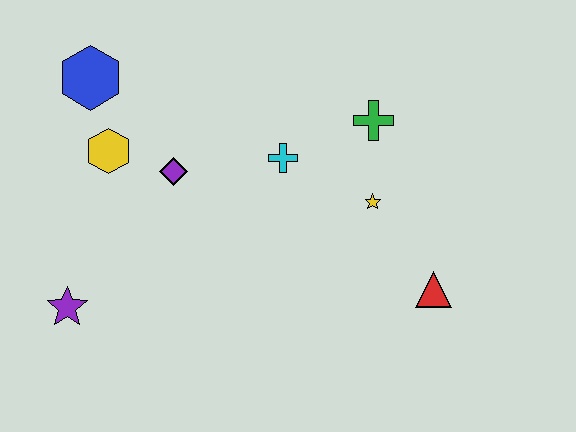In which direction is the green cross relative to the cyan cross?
The green cross is to the right of the cyan cross.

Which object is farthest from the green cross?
The purple star is farthest from the green cross.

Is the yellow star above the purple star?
Yes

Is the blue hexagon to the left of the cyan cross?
Yes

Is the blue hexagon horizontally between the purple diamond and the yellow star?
No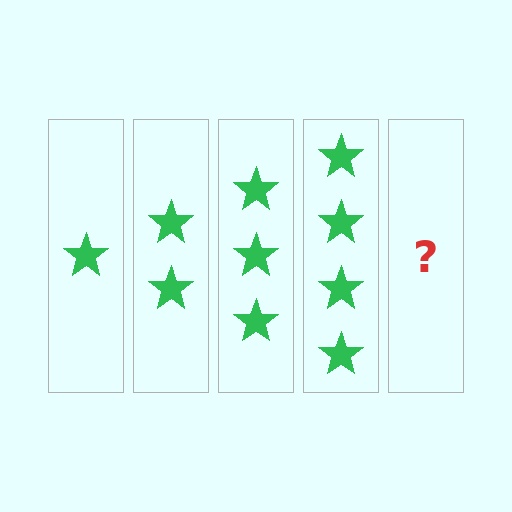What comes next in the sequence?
The next element should be 5 stars.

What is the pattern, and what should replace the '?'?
The pattern is that each step adds one more star. The '?' should be 5 stars.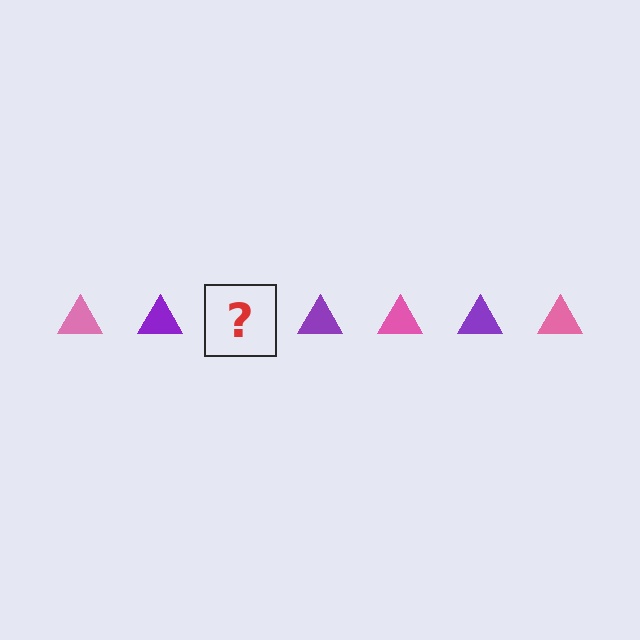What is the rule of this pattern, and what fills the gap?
The rule is that the pattern cycles through pink, purple triangles. The gap should be filled with a pink triangle.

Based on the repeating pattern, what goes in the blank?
The blank should be a pink triangle.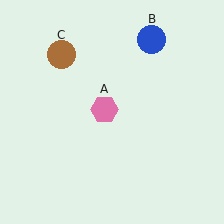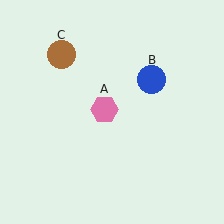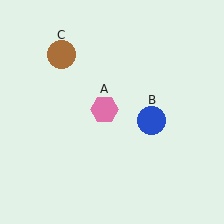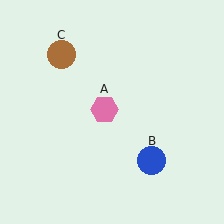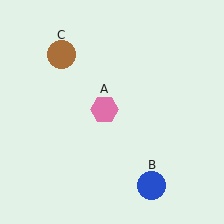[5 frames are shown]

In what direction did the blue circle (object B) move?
The blue circle (object B) moved down.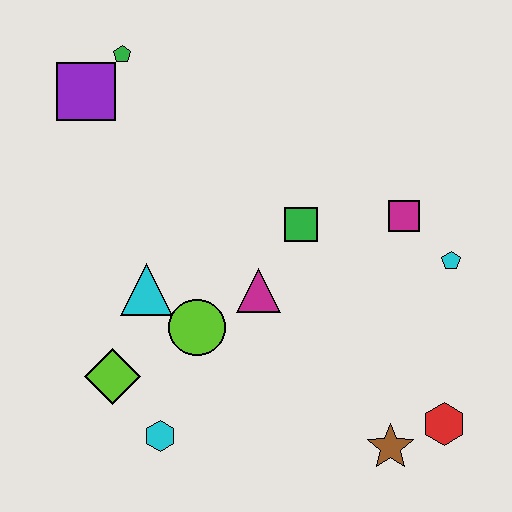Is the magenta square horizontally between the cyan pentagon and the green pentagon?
Yes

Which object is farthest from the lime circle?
The green pentagon is farthest from the lime circle.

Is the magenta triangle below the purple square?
Yes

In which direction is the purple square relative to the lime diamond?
The purple square is above the lime diamond.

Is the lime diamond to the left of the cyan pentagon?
Yes